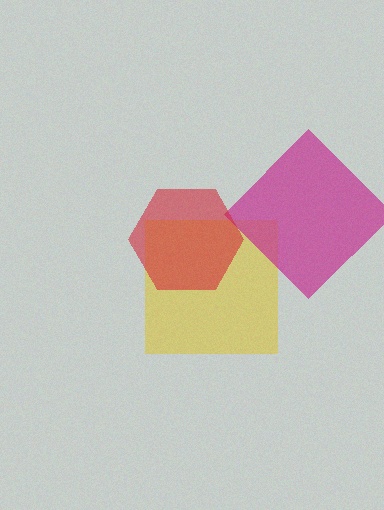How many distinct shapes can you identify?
There are 3 distinct shapes: a yellow square, a magenta diamond, a red hexagon.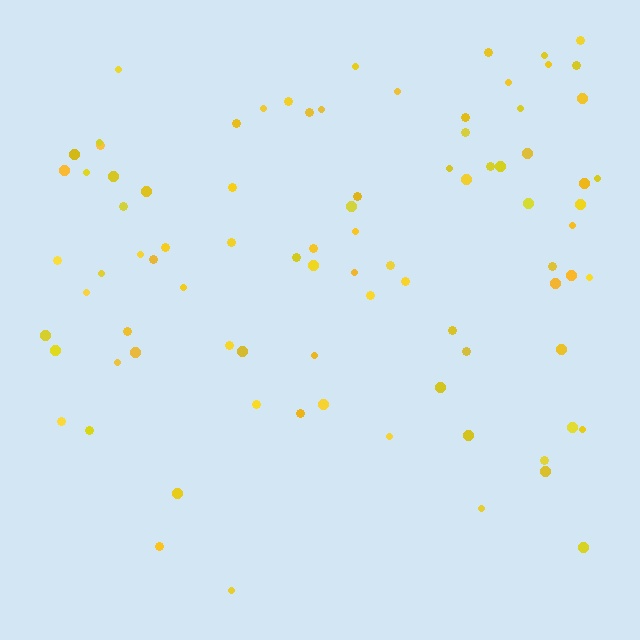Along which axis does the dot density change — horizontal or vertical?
Vertical.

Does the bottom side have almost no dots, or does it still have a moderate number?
Still a moderate number, just noticeably fewer than the top.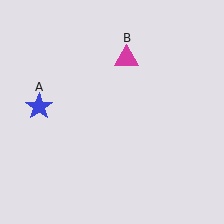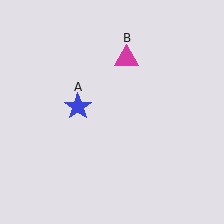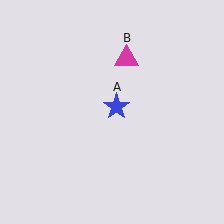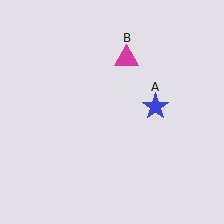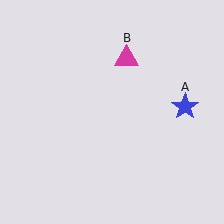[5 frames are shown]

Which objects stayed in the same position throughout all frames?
Magenta triangle (object B) remained stationary.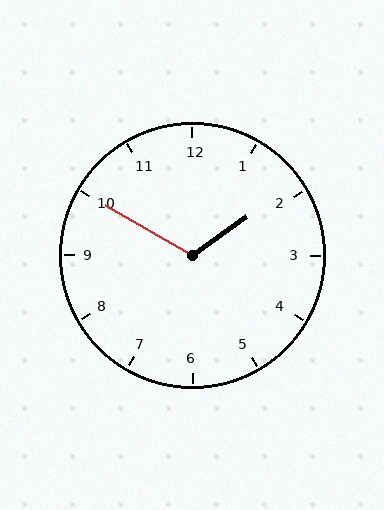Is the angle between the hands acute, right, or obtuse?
It is obtuse.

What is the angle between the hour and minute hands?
Approximately 115 degrees.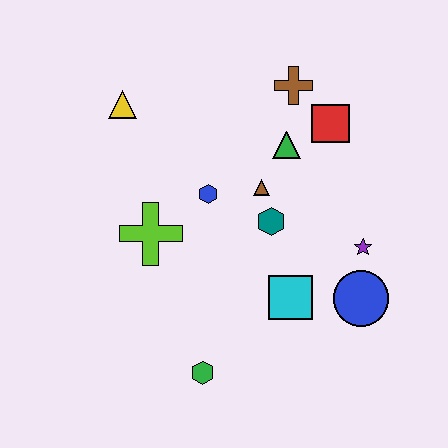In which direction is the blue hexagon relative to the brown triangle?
The blue hexagon is to the left of the brown triangle.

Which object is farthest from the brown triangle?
The green hexagon is farthest from the brown triangle.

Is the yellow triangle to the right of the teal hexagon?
No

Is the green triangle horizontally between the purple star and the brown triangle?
Yes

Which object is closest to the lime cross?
The blue hexagon is closest to the lime cross.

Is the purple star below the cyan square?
No